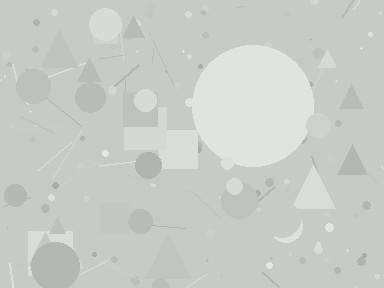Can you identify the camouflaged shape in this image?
The camouflaged shape is a circle.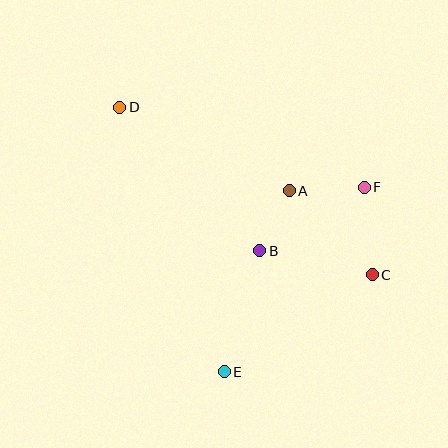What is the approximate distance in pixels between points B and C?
The distance between B and C is approximately 115 pixels.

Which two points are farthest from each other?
Points C and D are farthest from each other.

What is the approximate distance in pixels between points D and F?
The distance between D and F is approximately 257 pixels.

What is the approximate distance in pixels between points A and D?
The distance between A and D is approximately 189 pixels.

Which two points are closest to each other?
Points A and B are closest to each other.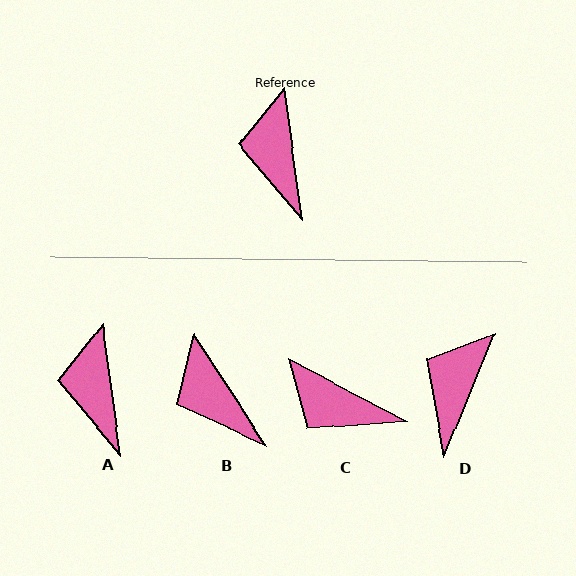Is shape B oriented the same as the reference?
No, it is off by about 25 degrees.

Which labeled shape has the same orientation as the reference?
A.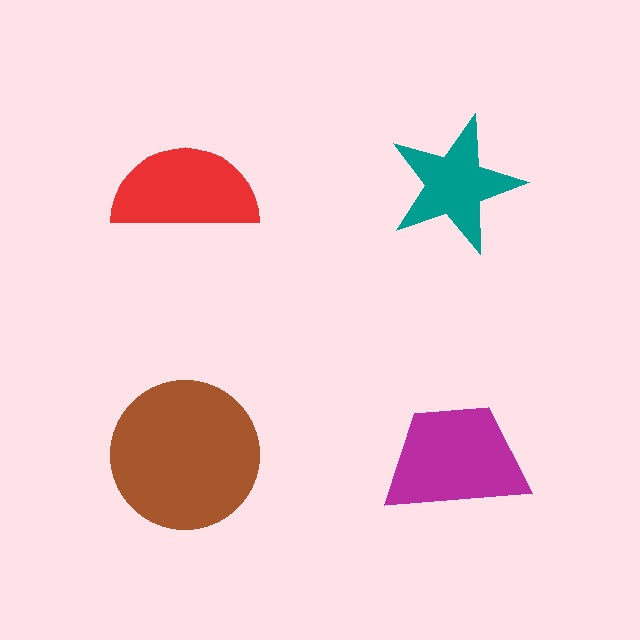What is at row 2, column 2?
A magenta trapezoid.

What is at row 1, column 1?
A red semicircle.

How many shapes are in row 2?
2 shapes.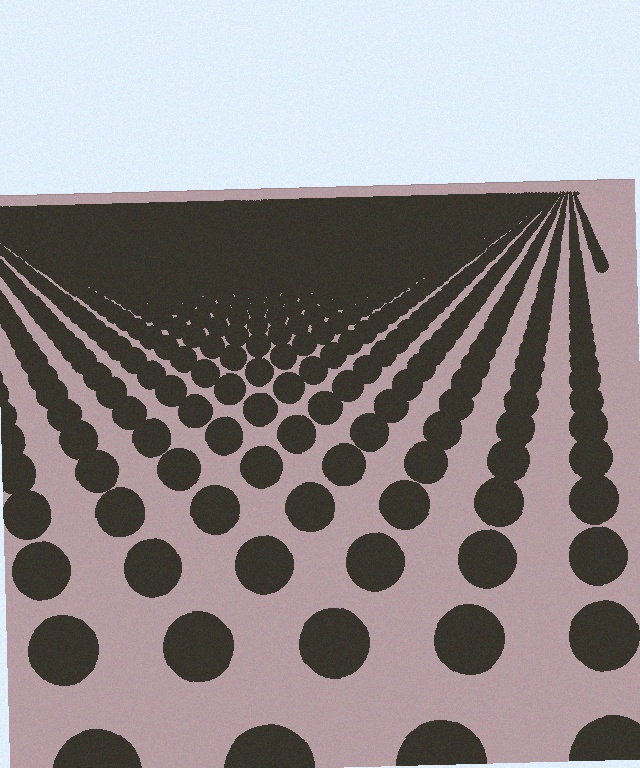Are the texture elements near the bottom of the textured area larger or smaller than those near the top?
Larger. Near the bottom, elements are closer to the viewer and appear at a bigger on-screen size.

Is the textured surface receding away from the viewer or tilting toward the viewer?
The surface is receding away from the viewer. Texture elements get smaller and denser toward the top.